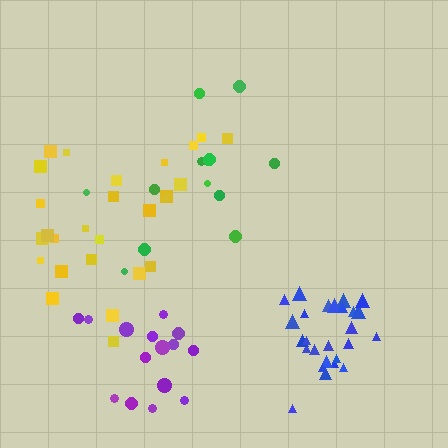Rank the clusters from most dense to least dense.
blue, purple, yellow, green.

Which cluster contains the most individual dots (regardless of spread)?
Yellow (27).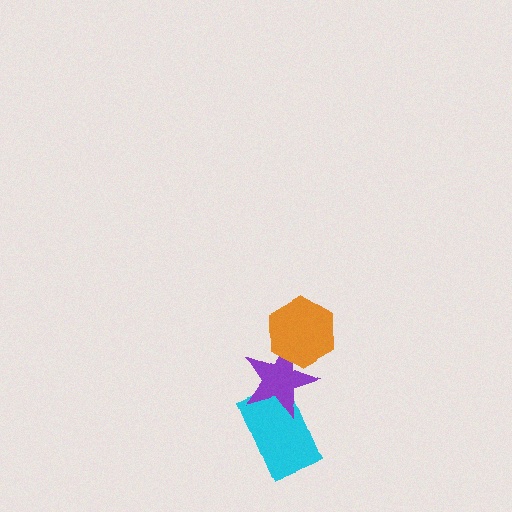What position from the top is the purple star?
The purple star is 2nd from the top.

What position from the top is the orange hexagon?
The orange hexagon is 1st from the top.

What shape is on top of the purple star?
The orange hexagon is on top of the purple star.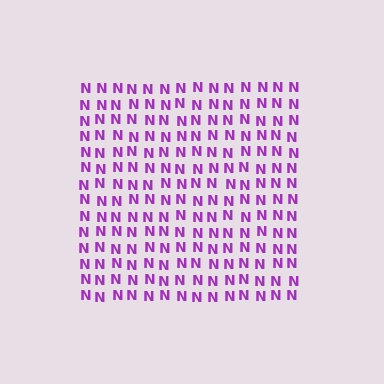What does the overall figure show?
The overall figure shows a square.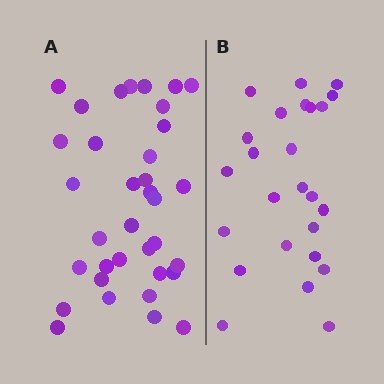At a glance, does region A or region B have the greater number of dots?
Region A (the left region) has more dots.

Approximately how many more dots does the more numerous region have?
Region A has roughly 10 or so more dots than region B.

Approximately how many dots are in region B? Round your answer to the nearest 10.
About 20 dots. (The exact count is 25, which rounds to 20.)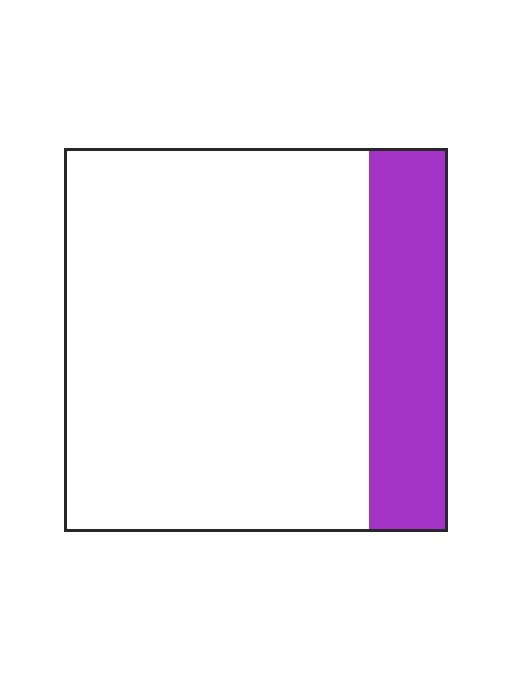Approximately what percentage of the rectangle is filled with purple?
Approximately 20%.